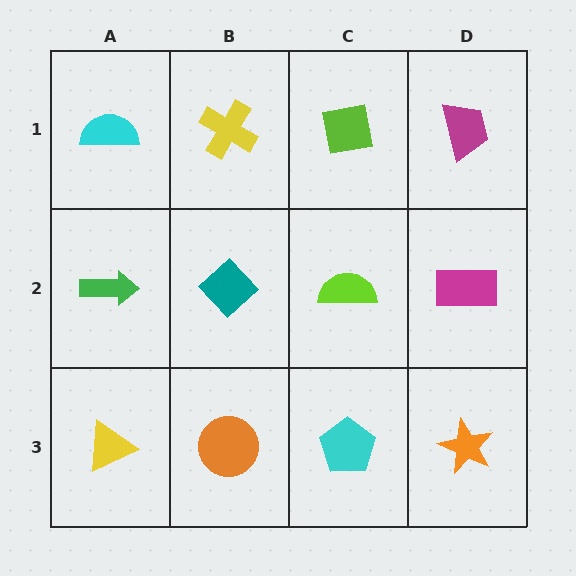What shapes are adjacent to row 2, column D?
A magenta trapezoid (row 1, column D), an orange star (row 3, column D), a lime semicircle (row 2, column C).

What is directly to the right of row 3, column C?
An orange star.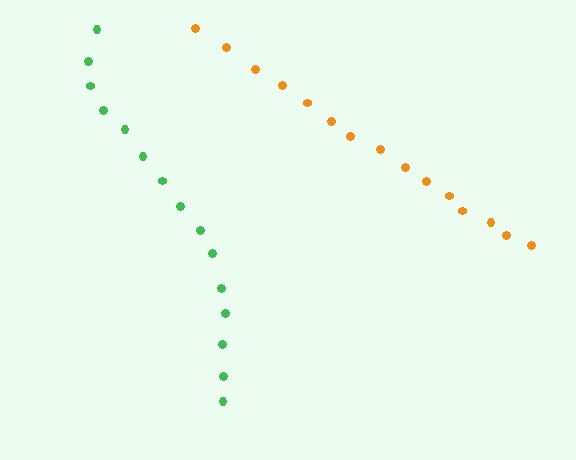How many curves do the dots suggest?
There are 2 distinct paths.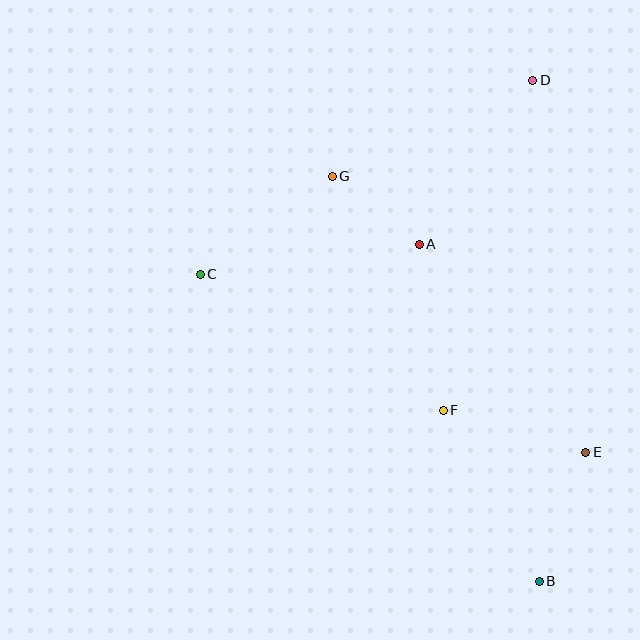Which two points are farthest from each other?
Points B and D are farthest from each other.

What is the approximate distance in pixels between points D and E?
The distance between D and E is approximately 376 pixels.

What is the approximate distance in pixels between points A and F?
The distance between A and F is approximately 168 pixels.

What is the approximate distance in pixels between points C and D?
The distance between C and D is approximately 385 pixels.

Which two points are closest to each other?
Points A and G are closest to each other.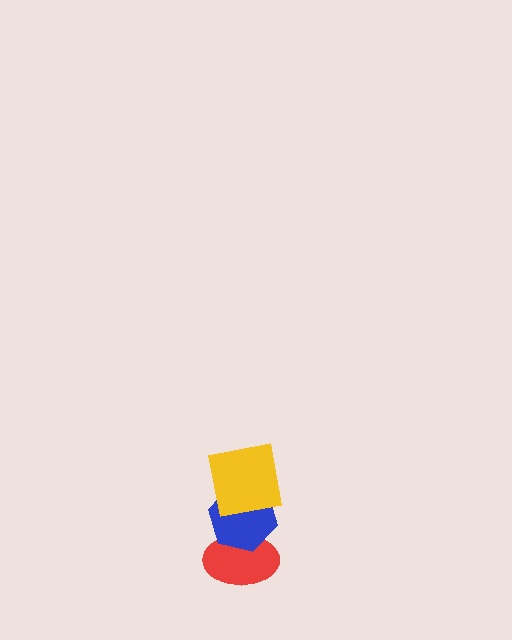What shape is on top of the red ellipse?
The blue hexagon is on top of the red ellipse.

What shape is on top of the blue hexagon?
The yellow square is on top of the blue hexagon.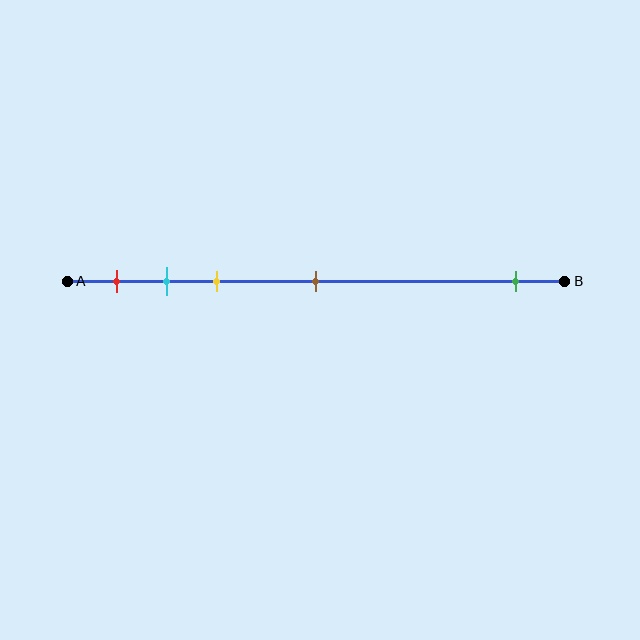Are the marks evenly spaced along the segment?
No, the marks are not evenly spaced.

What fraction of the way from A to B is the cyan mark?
The cyan mark is approximately 20% (0.2) of the way from A to B.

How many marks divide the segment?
There are 5 marks dividing the segment.